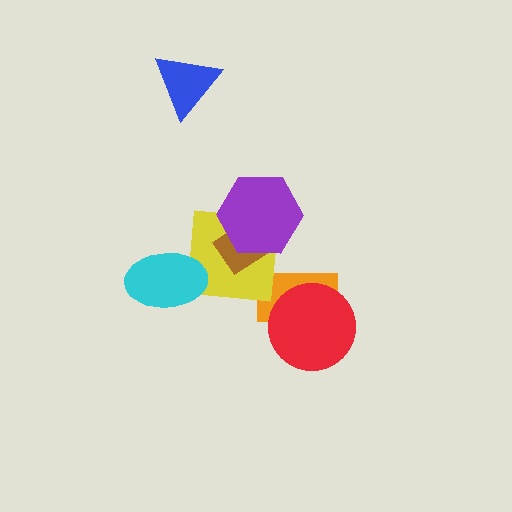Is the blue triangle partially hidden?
No, no other shape covers it.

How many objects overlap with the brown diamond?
2 objects overlap with the brown diamond.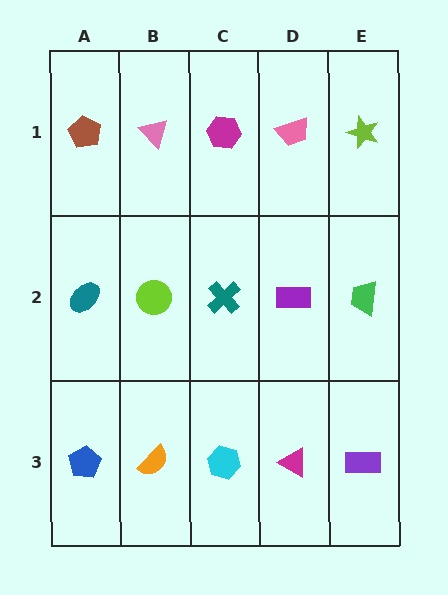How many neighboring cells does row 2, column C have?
4.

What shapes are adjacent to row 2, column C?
A magenta hexagon (row 1, column C), a cyan hexagon (row 3, column C), a lime circle (row 2, column B), a purple rectangle (row 2, column D).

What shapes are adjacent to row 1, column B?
A lime circle (row 2, column B), a brown pentagon (row 1, column A), a magenta hexagon (row 1, column C).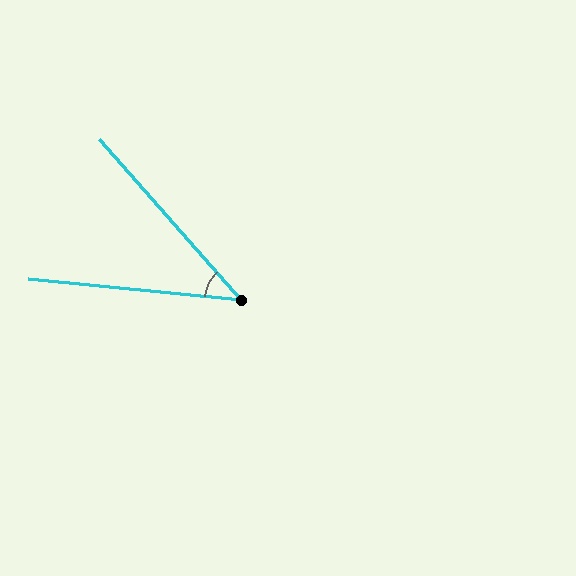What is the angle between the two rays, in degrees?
Approximately 43 degrees.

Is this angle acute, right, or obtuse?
It is acute.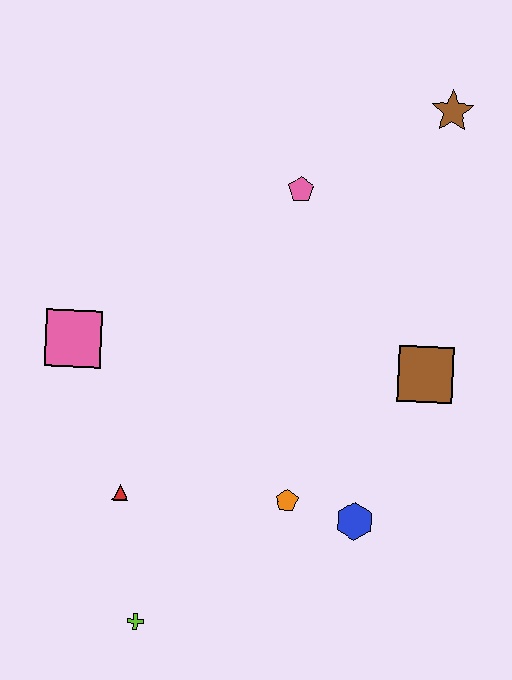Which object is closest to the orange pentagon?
The blue hexagon is closest to the orange pentagon.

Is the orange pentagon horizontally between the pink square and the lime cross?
No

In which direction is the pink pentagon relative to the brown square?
The pink pentagon is above the brown square.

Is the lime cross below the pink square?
Yes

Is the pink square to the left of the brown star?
Yes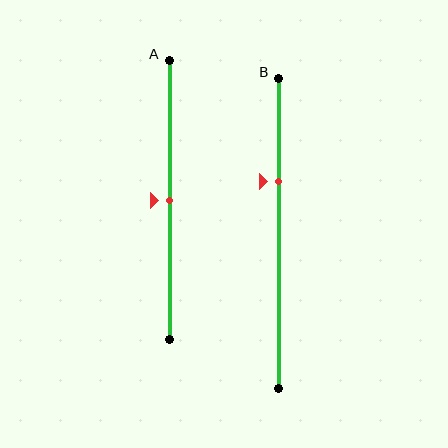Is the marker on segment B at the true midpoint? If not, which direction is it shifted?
No, the marker on segment B is shifted upward by about 17% of the segment length.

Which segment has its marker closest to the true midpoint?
Segment A has its marker closest to the true midpoint.